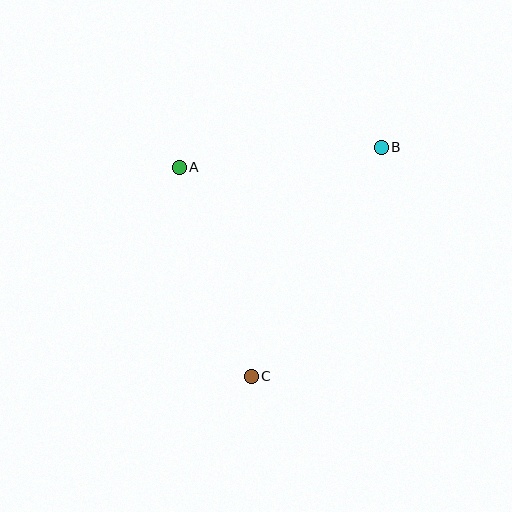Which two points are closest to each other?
Points A and B are closest to each other.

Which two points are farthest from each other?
Points B and C are farthest from each other.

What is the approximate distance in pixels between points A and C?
The distance between A and C is approximately 221 pixels.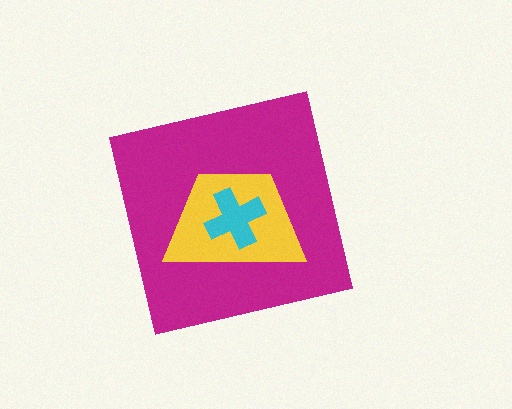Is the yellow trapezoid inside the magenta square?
Yes.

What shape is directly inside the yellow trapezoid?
The cyan cross.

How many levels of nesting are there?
3.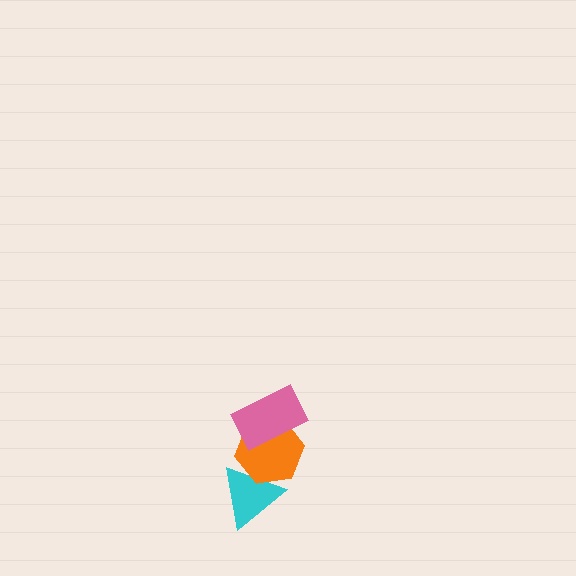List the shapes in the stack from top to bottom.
From top to bottom: the pink rectangle, the orange hexagon, the cyan triangle.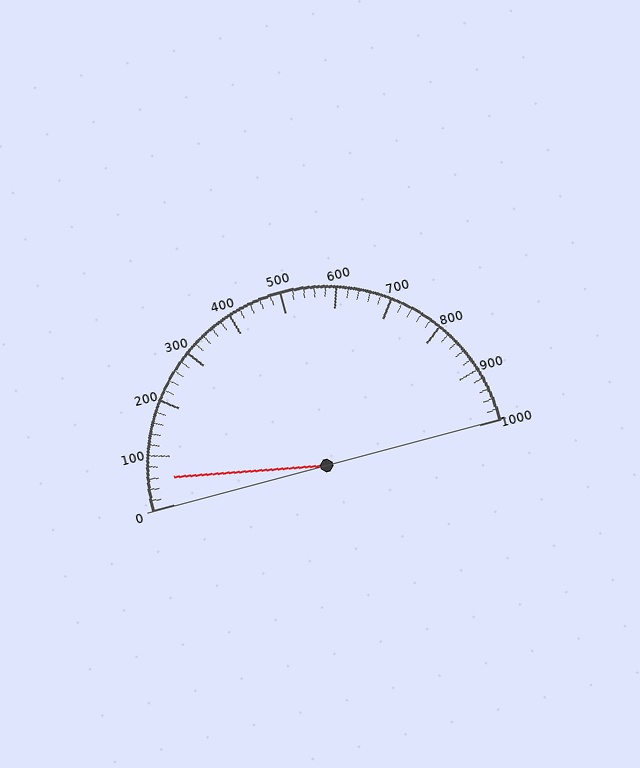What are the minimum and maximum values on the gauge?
The gauge ranges from 0 to 1000.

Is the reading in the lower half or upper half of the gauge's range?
The reading is in the lower half of the range (0 to 1000).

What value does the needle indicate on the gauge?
The needle indicates approximately 60.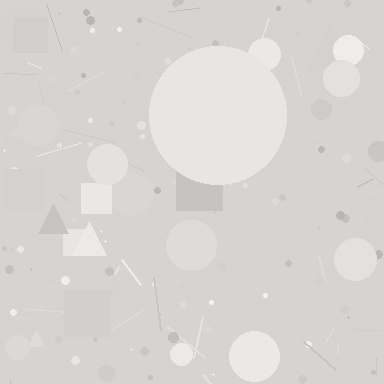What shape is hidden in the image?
A circle is hidden in the image.